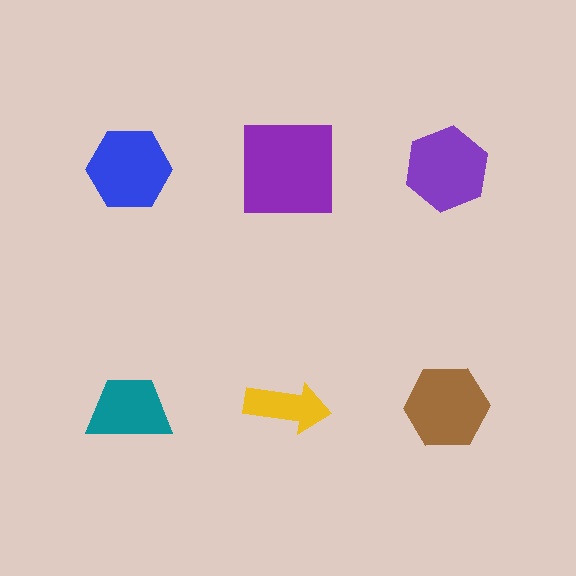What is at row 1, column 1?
A blue hexagon.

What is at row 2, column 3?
A brown hexagon.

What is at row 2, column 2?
A yellow arrow.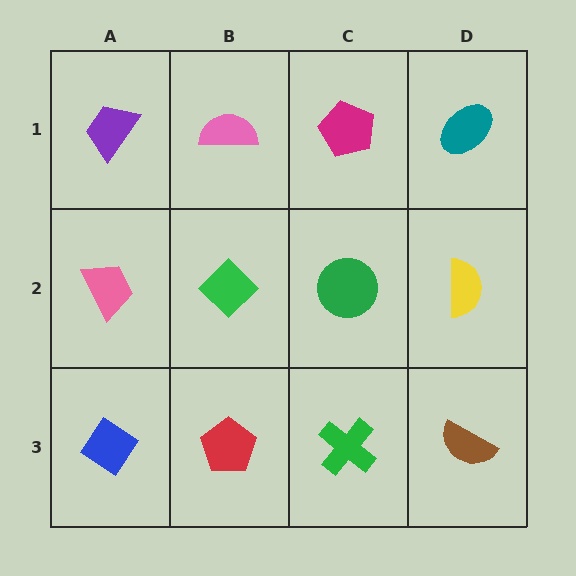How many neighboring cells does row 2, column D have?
3.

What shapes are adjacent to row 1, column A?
A pink trapezoid (row 2, column A), a pink semicircle (row 1, column B).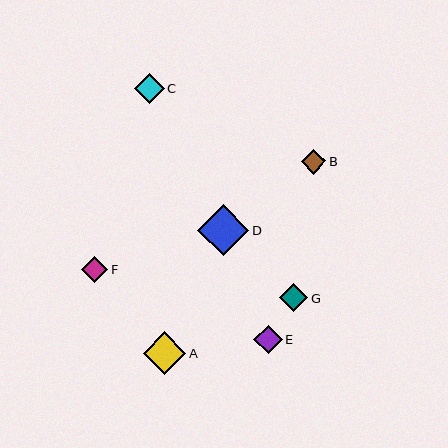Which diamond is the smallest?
Diamond B is the smallest with a size of approximately 24 pixels.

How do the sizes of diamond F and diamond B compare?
Diamond F and diamond B are approximately the same size.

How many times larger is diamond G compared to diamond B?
Diamond G is approximately 1.1 times the size of diamond B.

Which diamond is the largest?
Diamond D is the largest with a size of approximately 51 pixels.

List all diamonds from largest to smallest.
From largest to smallest: D, A, C, E, G, F, B.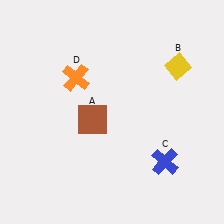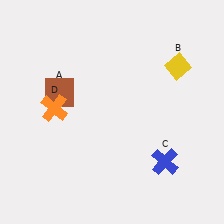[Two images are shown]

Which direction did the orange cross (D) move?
The orange cross (D) moved down.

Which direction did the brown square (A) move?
The brown square (A) moved left.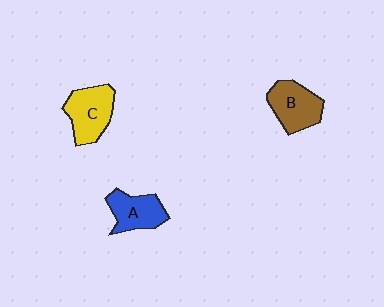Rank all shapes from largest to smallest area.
From largest to smallest: C (yellow), B (brown), A (blue).